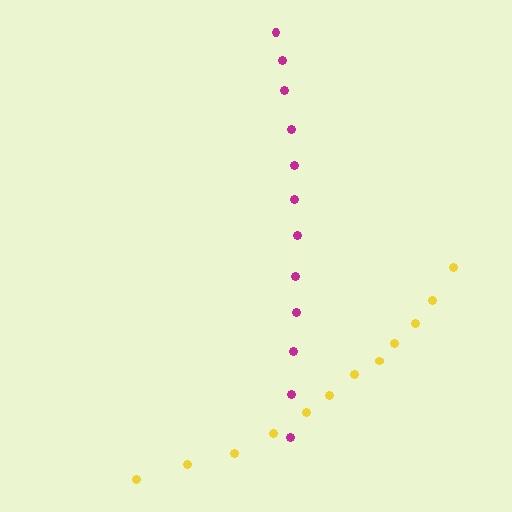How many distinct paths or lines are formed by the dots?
There are 2 distinct paths.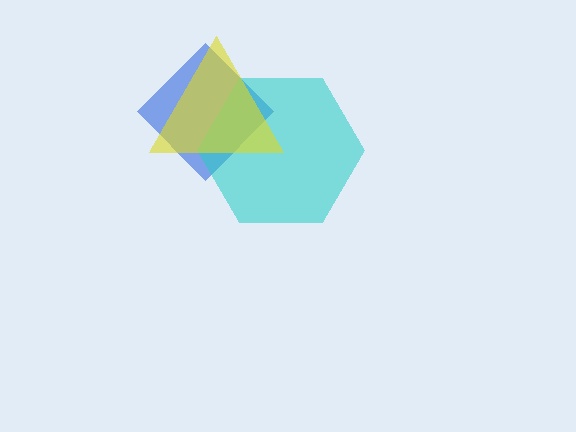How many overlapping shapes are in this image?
There are 3 overlapping shapes in the image.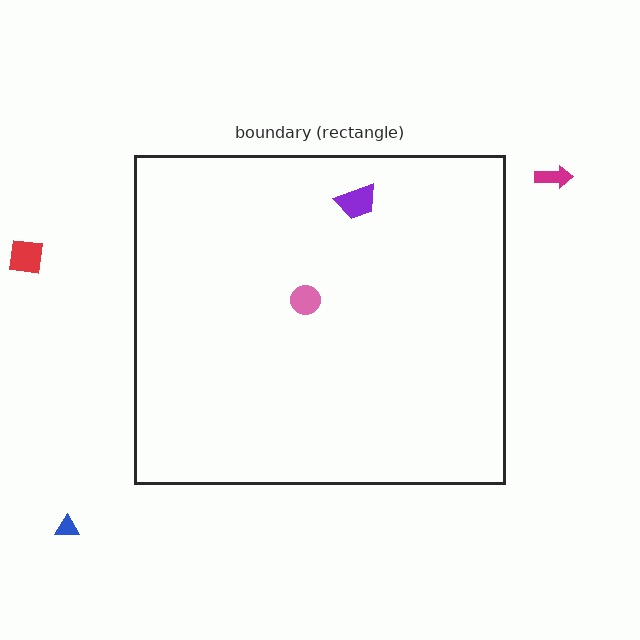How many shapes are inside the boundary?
2 inside, 3 outside.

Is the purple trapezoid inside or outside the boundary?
Inside.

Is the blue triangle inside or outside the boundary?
Outside.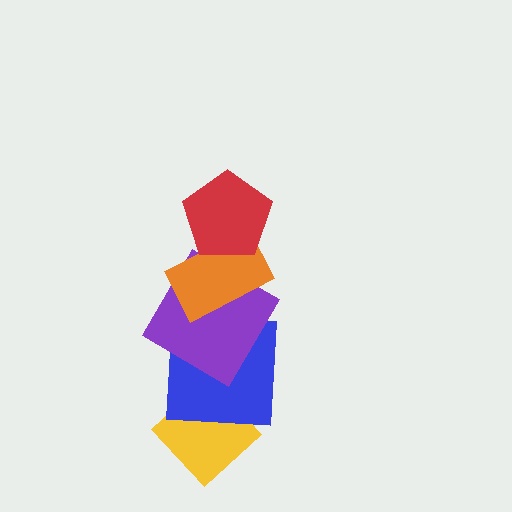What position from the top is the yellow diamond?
The yellow diamond is 5th from the top.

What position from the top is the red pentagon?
The red pentagon is 1st from the top.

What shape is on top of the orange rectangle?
The red pentagon is on top of the orange rectangle.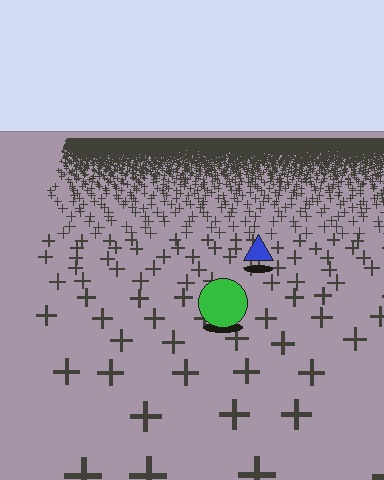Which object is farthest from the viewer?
The blue triangle is farthest from the viewer. It appears smaller and the ground texture around it is denser.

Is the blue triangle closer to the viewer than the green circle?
No. The green circle is closer — you can tell from the texture gradient: the ground texture is coarser near it.